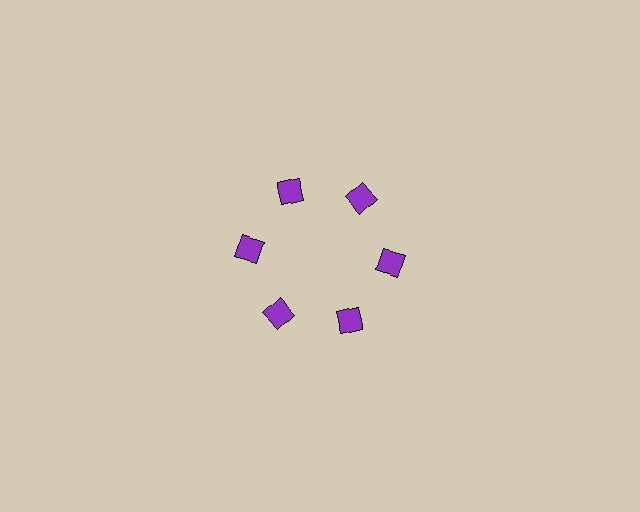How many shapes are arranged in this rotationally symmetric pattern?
There are 6 shapes, arranged in 6 groups of 1.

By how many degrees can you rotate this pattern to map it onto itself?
The pattern maps onto itself every 60 degrees of rotation.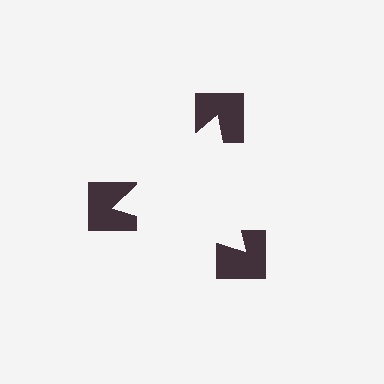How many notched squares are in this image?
There are 3 — one at each vertex of the illusory triangle.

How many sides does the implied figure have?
3 sides.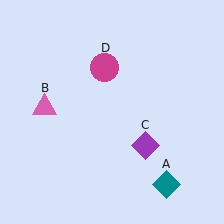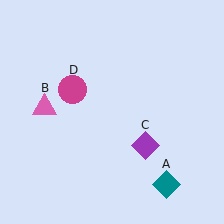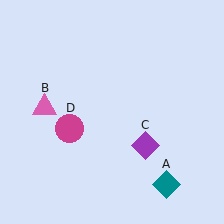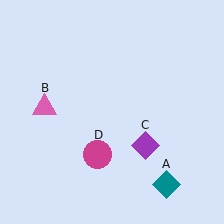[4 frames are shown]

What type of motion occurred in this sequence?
The magenta circle (object D) rotated counterclockwise around the center of the scene.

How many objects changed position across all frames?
1 object changed position: magenta circle (object D).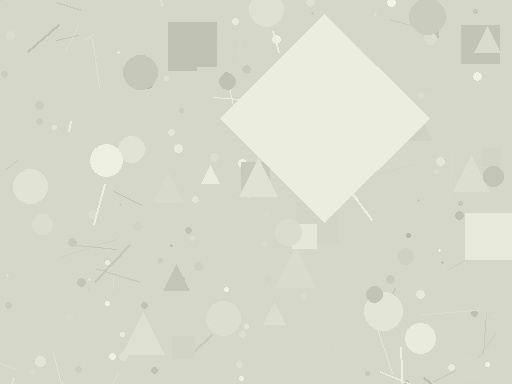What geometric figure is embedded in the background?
A diamond is embedded in the background.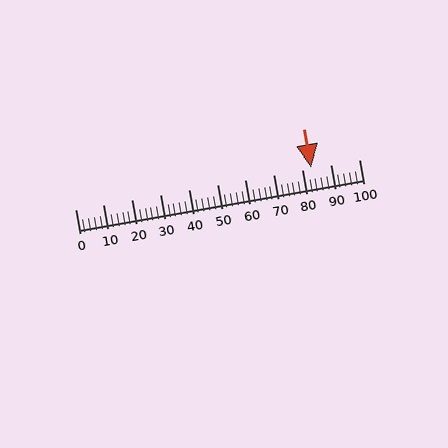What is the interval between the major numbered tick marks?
The major tick marks are spaced 10 units apart.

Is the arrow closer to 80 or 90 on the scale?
The arrow is closer to 80.